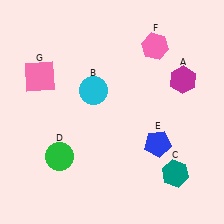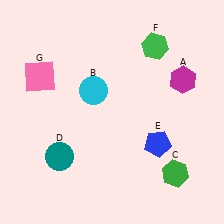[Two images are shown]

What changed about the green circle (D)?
In Image 1, D is green. In Image 2, it changed to teal.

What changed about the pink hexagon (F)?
In Image 1, F is pink. In Image 2, it changed to green.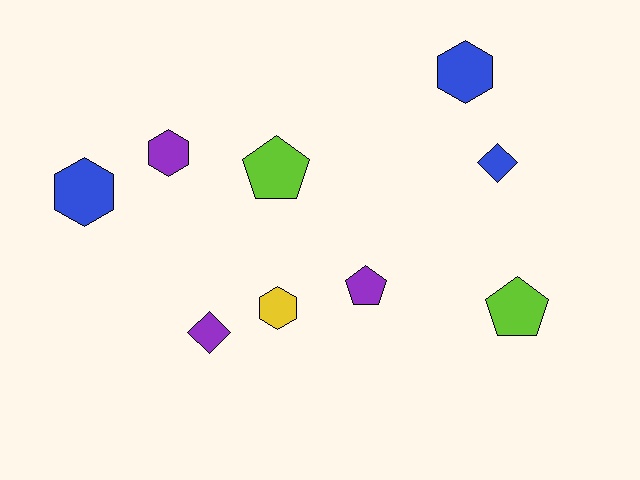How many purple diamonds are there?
There is 1 purple diamond.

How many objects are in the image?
There are 9 objects.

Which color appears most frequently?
Blue, with 3 objects.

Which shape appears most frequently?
Hexagon, with 4 objects.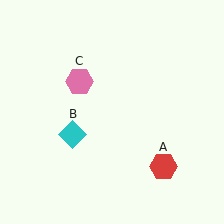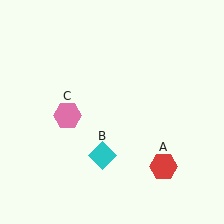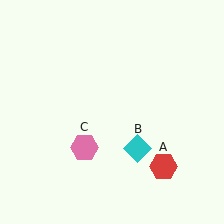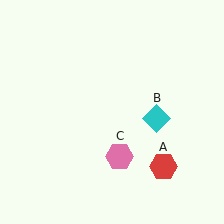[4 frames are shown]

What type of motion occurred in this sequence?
The cyan diamond (object B), pink hexagon (object C) rotated counterclockwise around the center of the scene.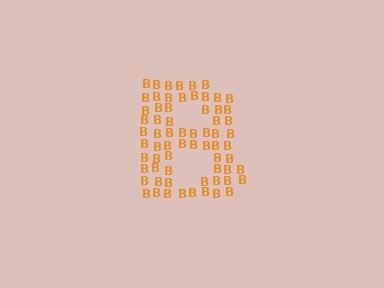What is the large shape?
The large shape is the letter B.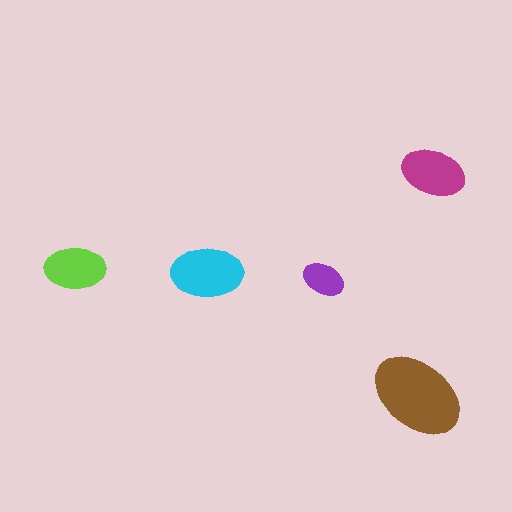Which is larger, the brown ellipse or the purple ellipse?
The brown one.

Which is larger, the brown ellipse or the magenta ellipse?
The brown one.